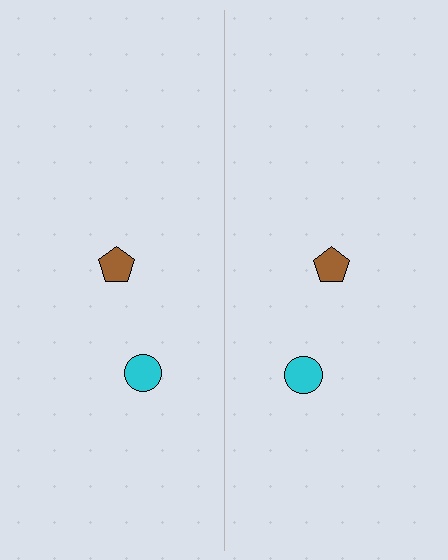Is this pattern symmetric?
Yes, this pattern has bilateral (reflection) symmetry.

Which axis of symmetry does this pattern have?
The pattern has a vertical axis of symmetry running through the center of the image.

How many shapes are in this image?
There are 4 shapes in this image.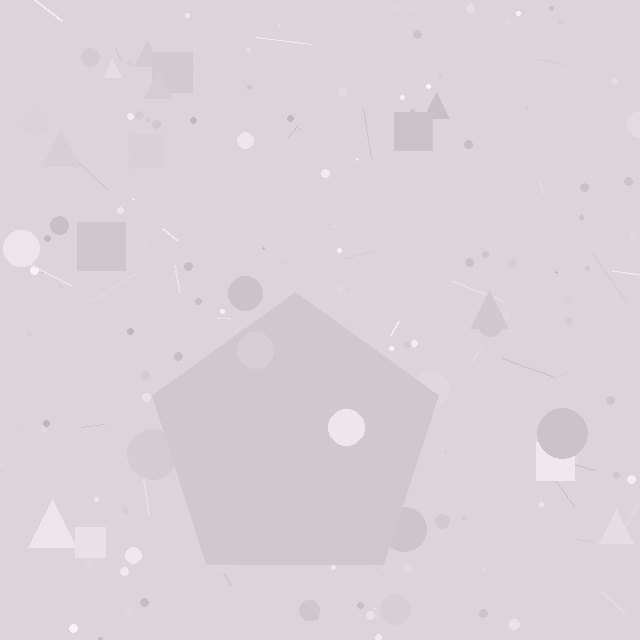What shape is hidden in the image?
A pentagon is hidden in the image.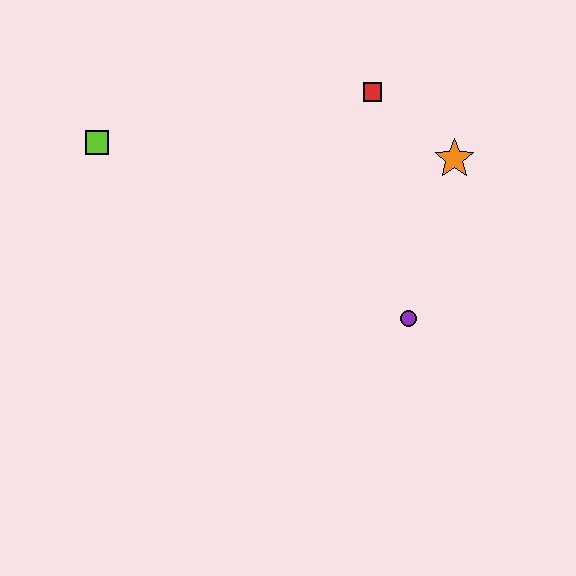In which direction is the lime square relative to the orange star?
The lime square is to the left of the orange star.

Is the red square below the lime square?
No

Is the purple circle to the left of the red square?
No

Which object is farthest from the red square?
The lime square is farthest from the red square.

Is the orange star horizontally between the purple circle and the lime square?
No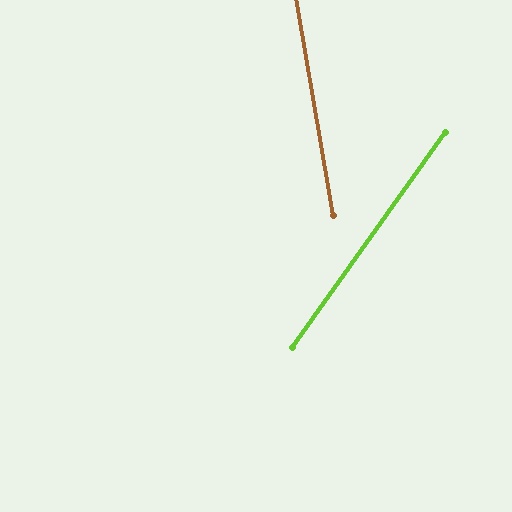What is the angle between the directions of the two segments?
Approximately 45 degrees.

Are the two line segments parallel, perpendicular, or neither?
Neither parallel nor perpendicular — they differ by about 45°.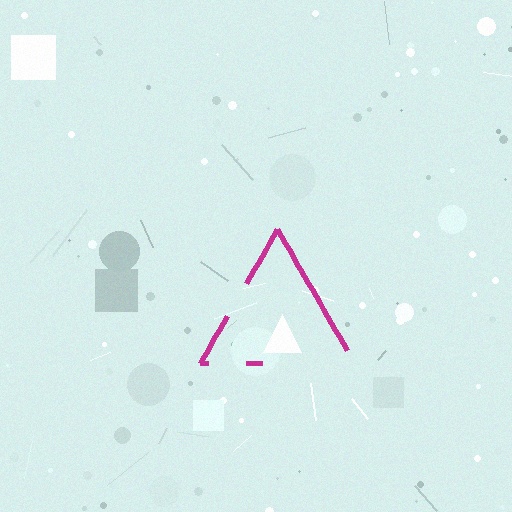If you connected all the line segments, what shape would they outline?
They would outline a triangle.